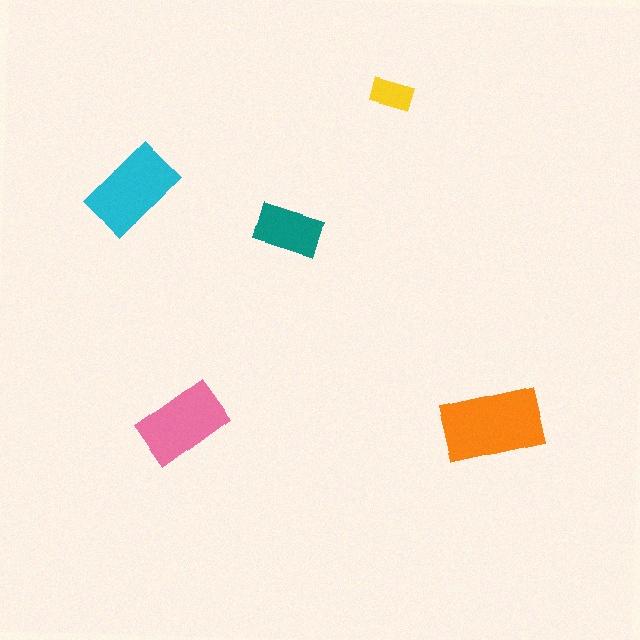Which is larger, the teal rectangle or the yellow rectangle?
The teal one.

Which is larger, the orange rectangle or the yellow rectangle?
The orange one.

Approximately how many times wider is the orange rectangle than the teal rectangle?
About 1.5 times wider.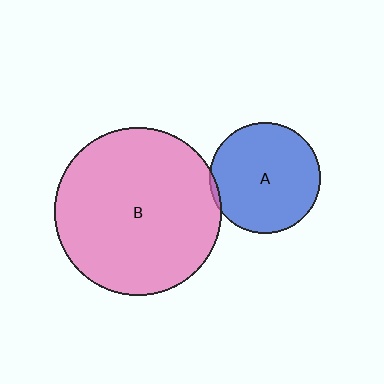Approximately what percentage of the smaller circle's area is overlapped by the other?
Approximately 5%.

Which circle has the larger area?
Circle B (pink).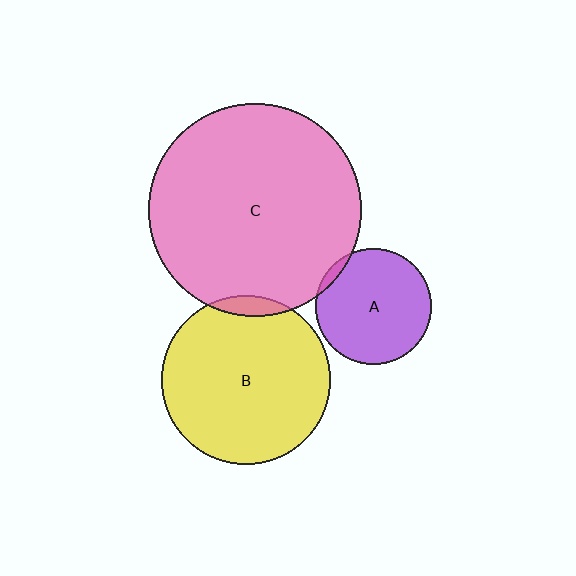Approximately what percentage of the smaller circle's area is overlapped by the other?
Approximately 5%.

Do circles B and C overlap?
Yes.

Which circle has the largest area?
Circle C (pink).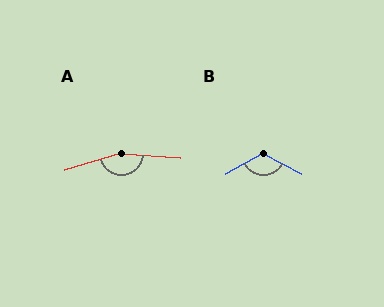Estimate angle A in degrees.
Approximately 159 degrees.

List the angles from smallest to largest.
B (123°), A (159°).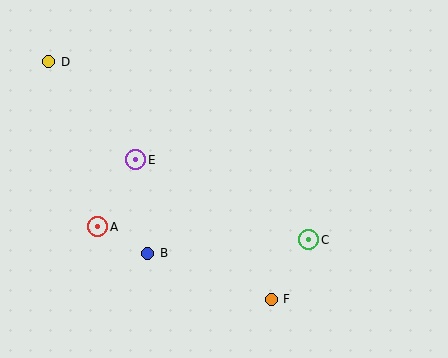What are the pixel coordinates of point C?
Point C is at (309, 240).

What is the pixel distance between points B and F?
The distance between B and F is 132 pixels.